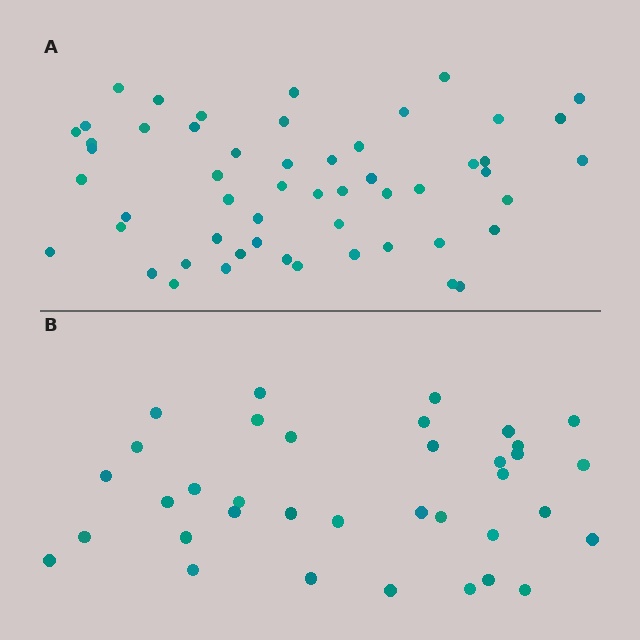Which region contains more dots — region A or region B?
Region A (the top region) has more dots.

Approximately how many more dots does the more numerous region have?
Region A has approximately 20 more dots than region B.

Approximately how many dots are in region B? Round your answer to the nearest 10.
About 40 dots. (The exact count is 36, which rounds to 40.)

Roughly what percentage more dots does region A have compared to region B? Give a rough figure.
About 50% more.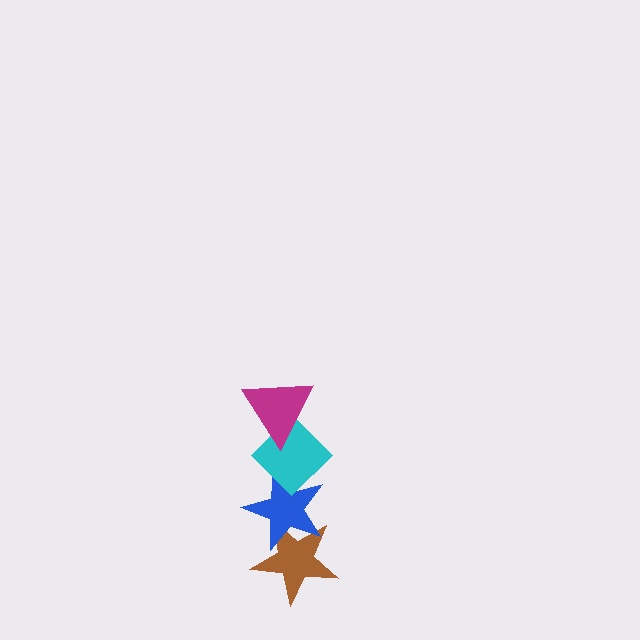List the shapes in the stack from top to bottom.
From top to bottom: the magenta triangle, the cyan diamond, the blue star, the brown star.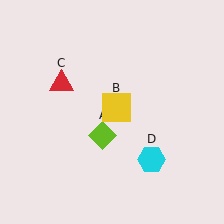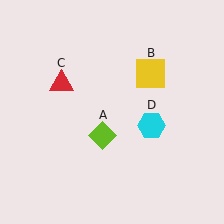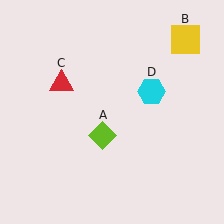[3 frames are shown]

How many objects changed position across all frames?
2 objects changed position: yellow square (object B), cyan hexagon (object D).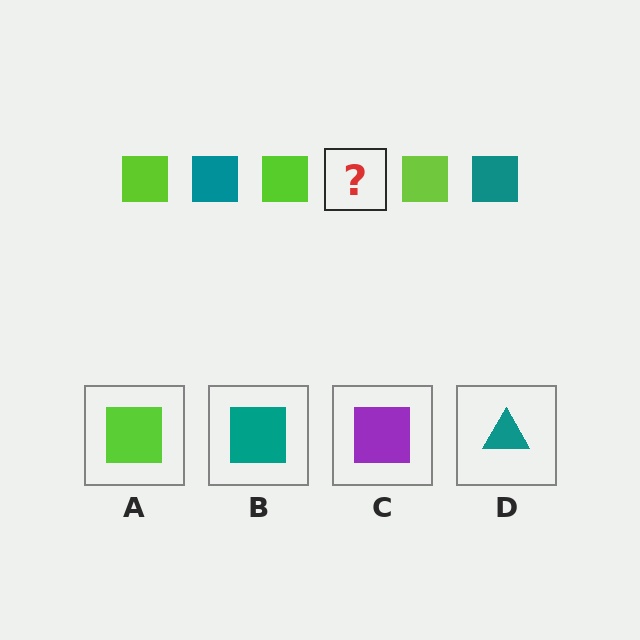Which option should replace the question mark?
Option B.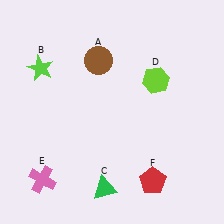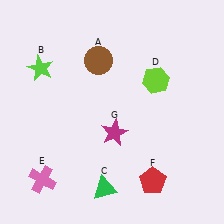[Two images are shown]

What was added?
A magenta star (G) was added in Image 2.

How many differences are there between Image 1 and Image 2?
There is 1 difference between the two images.